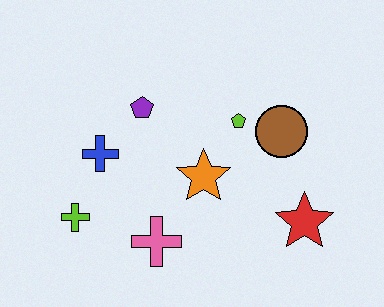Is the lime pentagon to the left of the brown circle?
Yes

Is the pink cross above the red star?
No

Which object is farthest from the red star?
The lime cross is farthest from the red star.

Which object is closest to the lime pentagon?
The brown circle is closest to the lime pentagon.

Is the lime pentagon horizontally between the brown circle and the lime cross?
Yes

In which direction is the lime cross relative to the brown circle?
The lime cross is to the left of the brown circle.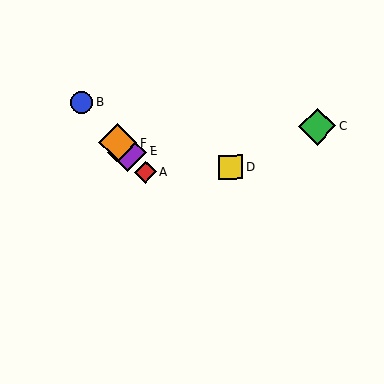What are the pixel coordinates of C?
Object C is at (318, 126).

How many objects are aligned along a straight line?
4 objects (A, B, E, F) are aligned along a straight line.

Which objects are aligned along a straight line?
Objects A, B, E, F are aligned along a straight line.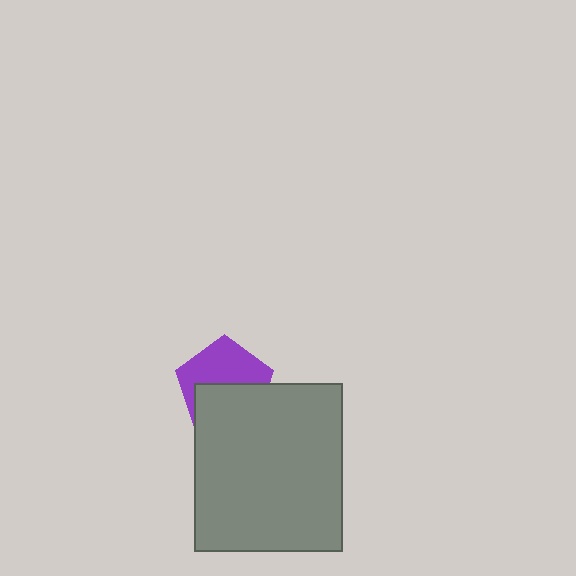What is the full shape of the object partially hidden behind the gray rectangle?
The partially hidden object is a purple pentagon.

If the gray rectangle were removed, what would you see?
You would see the complete purple pentagon.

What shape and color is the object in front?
The object in front is a gray rectangle.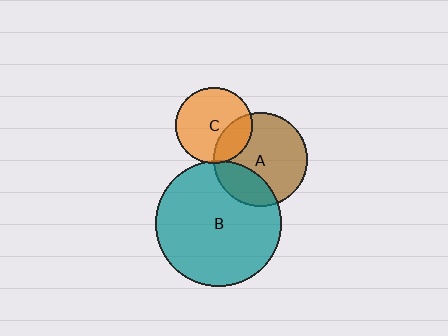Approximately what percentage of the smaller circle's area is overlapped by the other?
Approximately 25%.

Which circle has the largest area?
Circle B (teal).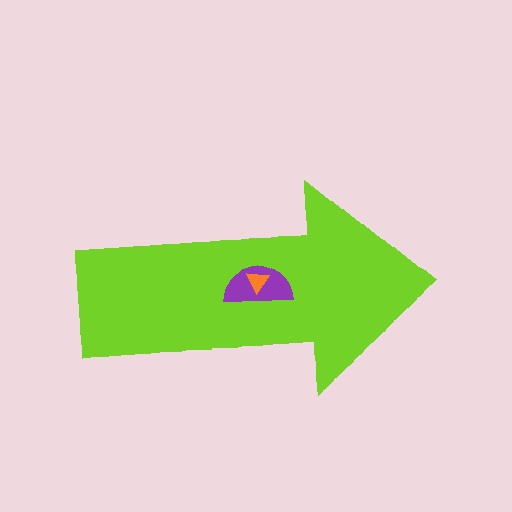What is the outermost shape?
The lime arrow.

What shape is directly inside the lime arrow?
The purple semicircle.